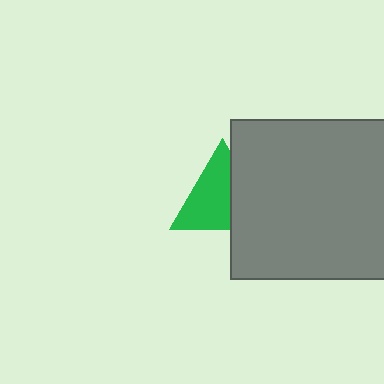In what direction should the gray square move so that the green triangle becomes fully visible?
The gray square should move right. That is the shortest direction to clear the overlap and leave the green triangle fully visible.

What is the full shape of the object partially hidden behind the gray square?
The partially hidden object is a green triangle.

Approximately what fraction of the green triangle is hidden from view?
Roughly 37% of the green triangle is hidden behind the gray square.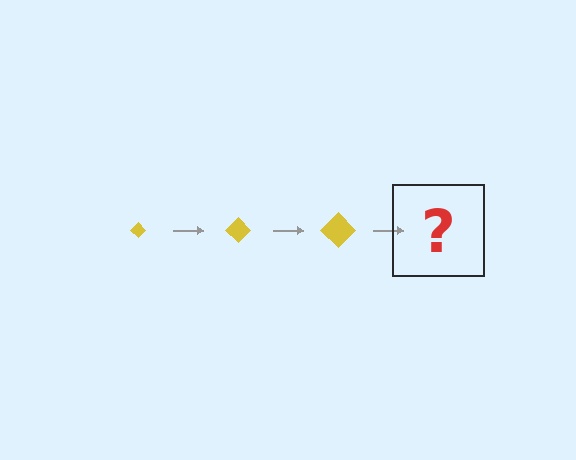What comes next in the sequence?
The next element should be a yellow diamond, larger than the previous one.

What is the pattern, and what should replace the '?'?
The pattern is that the diamond gets progressively larger each step. The '?' should be a yellow diamond, larger than the previous one.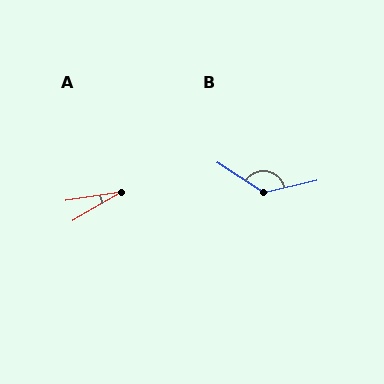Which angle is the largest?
B, at approximately 134 degrees.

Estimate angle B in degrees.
Approximately 134 degrees.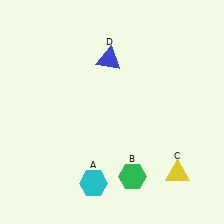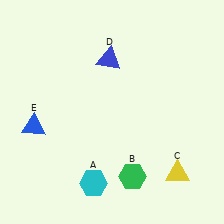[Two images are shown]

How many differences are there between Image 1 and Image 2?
There is 1 difference between the two images.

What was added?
A blue triangle (E) was added in Image 2.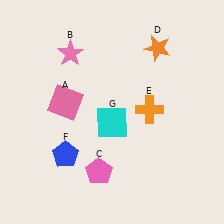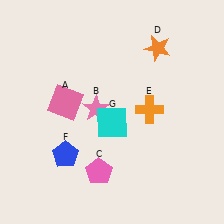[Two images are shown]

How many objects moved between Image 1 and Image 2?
1 object moved between the two images.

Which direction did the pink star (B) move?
The pink star (B) moved down.